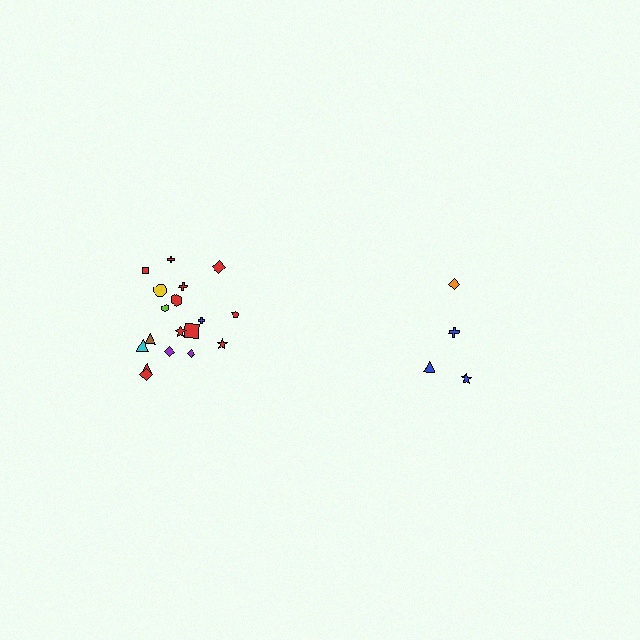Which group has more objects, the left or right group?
The left group.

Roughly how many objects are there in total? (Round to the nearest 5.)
Roughly 20 objects in total.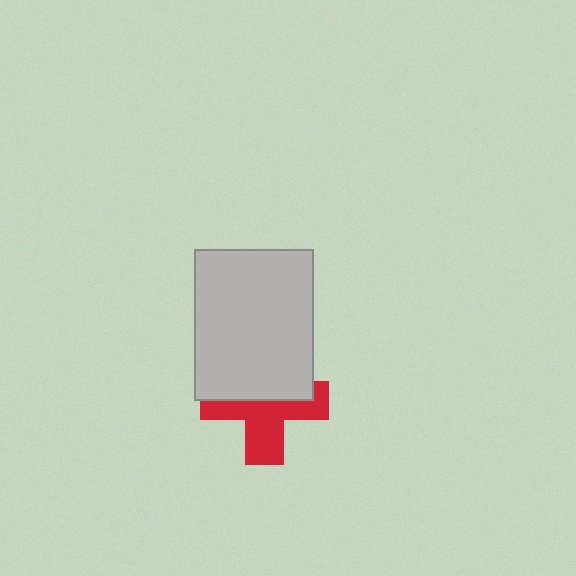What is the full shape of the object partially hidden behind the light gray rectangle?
The partially hidden object is a red cross.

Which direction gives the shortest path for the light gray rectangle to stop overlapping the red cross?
Moving up gives the shortest separation.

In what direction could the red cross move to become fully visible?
The red cross could move down. That would shift it out from behind the light gray rectangle entirely.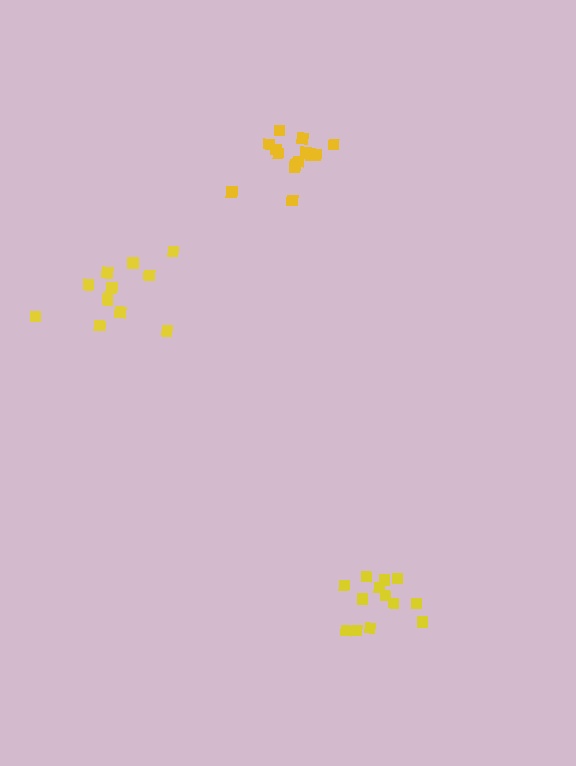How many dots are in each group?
Group 1: 11 dots, Group 2: 13 dots, Group 3: 15 dots (39 total).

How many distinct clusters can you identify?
There are 3 distinct clusters.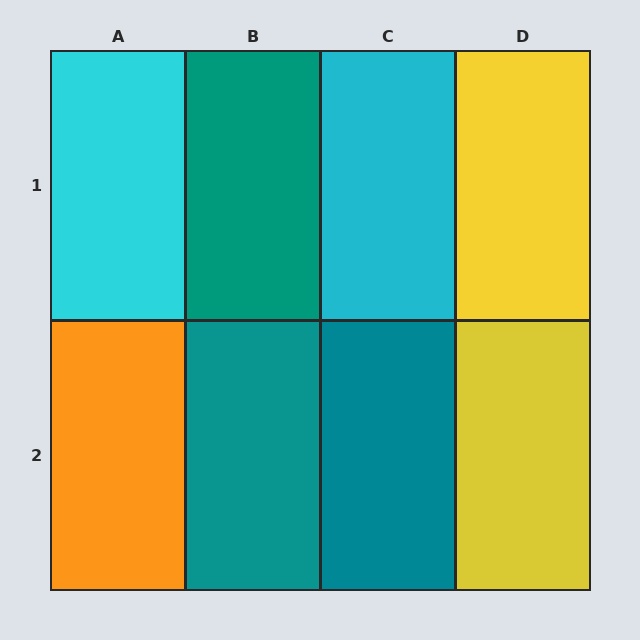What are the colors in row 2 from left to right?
Orange, teal, teal, yellow.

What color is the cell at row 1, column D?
Yellow.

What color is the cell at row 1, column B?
Teal.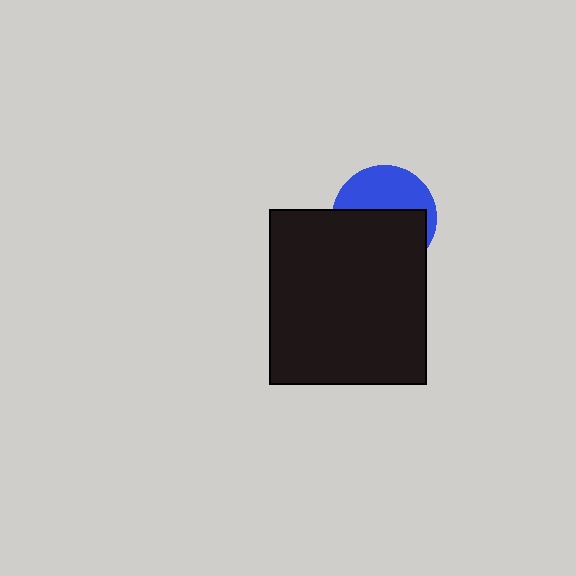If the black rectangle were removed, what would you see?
You would see the complete blue circle.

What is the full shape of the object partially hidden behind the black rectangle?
The partially hidden object is a blue circle.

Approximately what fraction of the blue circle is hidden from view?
Roughly 57% of the blue circle is hidden behind the black rectangle.